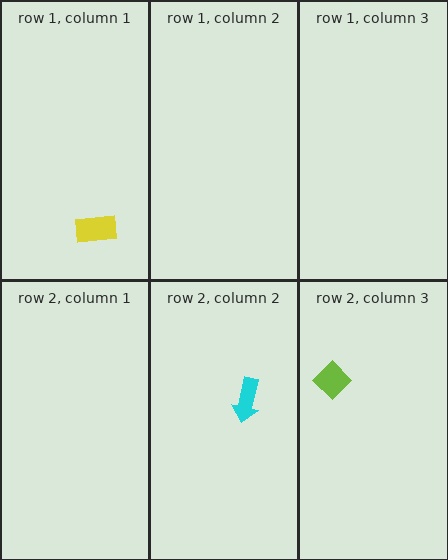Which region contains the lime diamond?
The row 2, column 3 region.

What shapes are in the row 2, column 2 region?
The cyan arrow.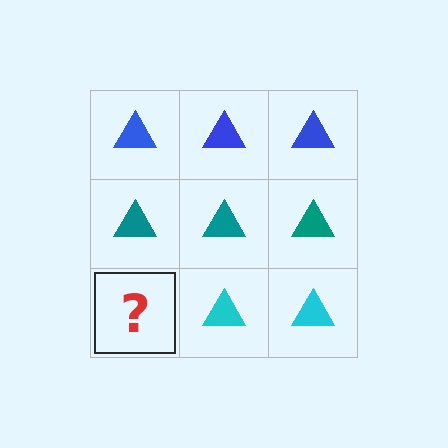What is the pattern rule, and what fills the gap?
The rule is that each row has a consistent color. The gap should be filled with a cyan triangle.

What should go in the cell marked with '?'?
The missing cell should contain a cyan triangle.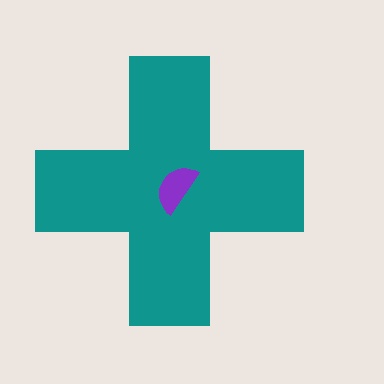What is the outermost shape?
The teal cross.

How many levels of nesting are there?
2.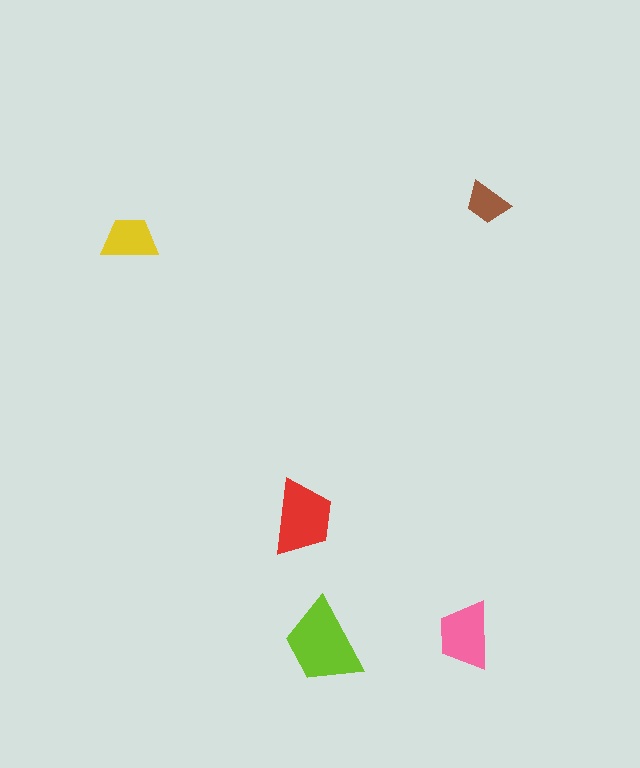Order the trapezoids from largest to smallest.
the lime one, the red one, the pink one, the yellow one, the brown one.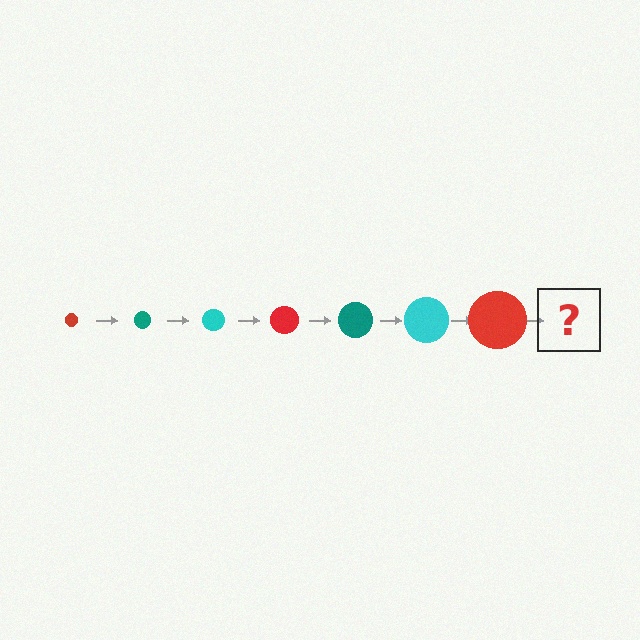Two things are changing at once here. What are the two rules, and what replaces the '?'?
The two rules are that the circle grows larger each step and the color cycles through red, teal, and cyan. The '?' should be a teal circle, larger than the previous one.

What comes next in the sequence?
The next element should be a teal circle, larger than the previous one.